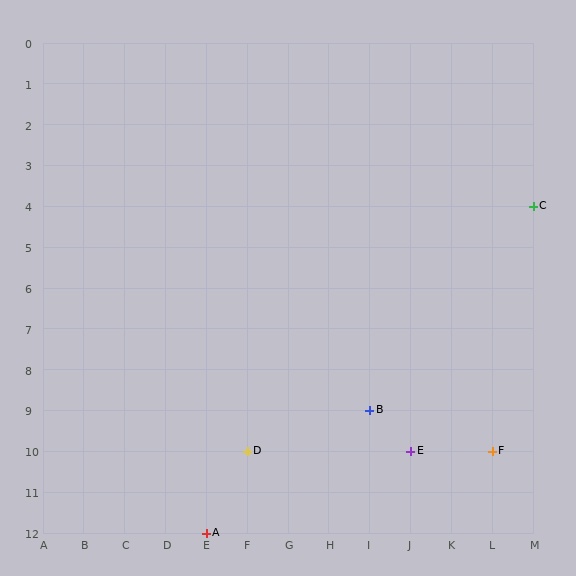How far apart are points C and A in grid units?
Points C and A are 8 columns and 8 rows apart (about 11.3 grid units diagonally).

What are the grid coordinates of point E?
Point E is at grid coordinates (J, 10).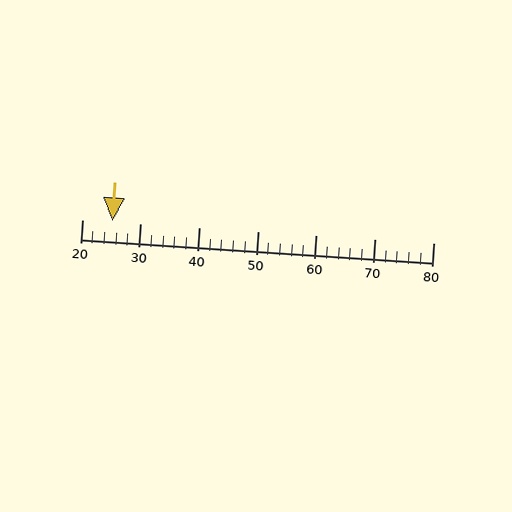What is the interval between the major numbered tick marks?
The major tick marks are spaced 10 units apart.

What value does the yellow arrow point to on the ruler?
The yellow arrow points to approximately 25.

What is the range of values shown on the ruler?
The ruler shows values from 20 to 80.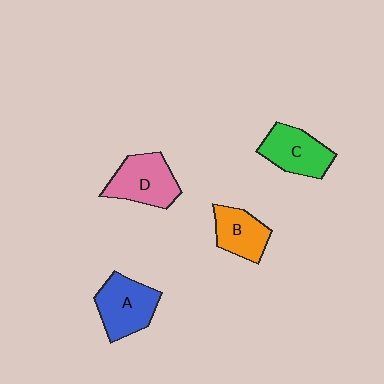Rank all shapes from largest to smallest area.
From largest to smallest: A (blue), D (pink), C (green), B (orange).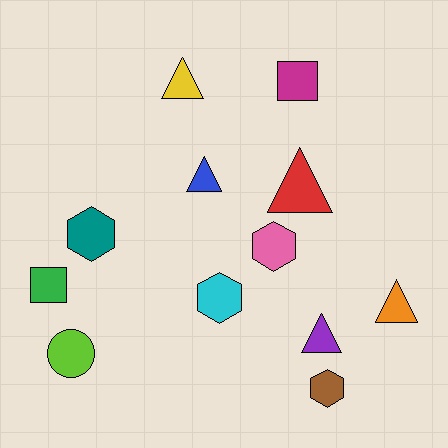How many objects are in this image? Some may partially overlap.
There are 12 objects.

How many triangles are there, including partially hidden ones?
There are 5 triangles.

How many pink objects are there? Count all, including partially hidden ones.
There is 1 pink object.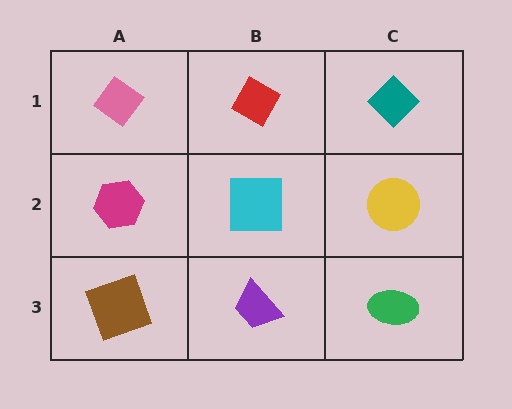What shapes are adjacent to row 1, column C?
A yellow circle (row 2, column C), a red diamond (row 1, column B).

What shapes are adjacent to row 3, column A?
A magenta hexagon (row 2, column A), a purple trapezoid (row 3, column B).